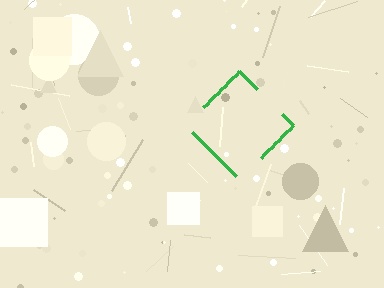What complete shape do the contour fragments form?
The contour fragments form a diamond.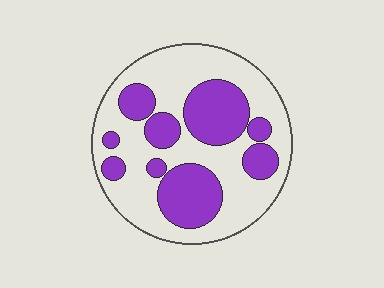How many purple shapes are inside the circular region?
9.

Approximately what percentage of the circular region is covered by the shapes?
Approximately 35%.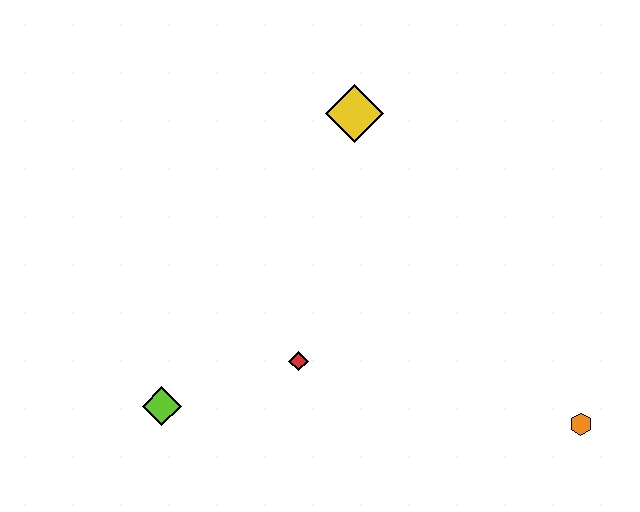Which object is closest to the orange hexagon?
The red diamond is closest to the orange hexagon.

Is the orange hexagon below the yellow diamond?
Yes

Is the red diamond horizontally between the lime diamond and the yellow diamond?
Yes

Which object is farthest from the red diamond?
The orange hexagon is farthest from the red diamond.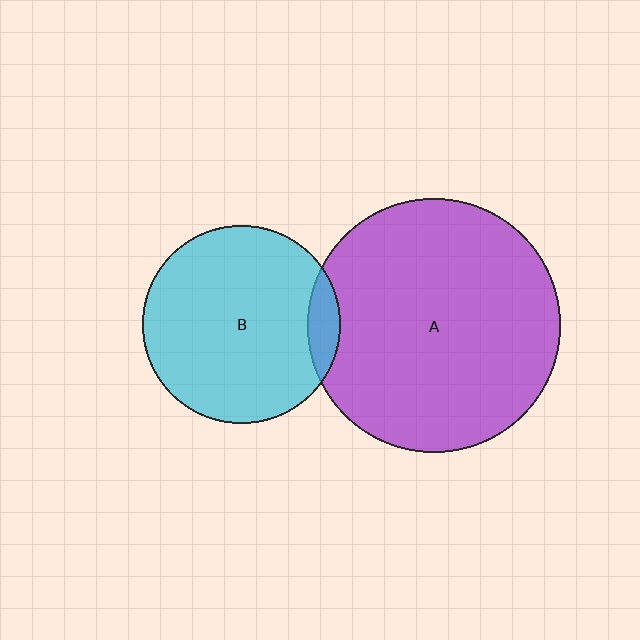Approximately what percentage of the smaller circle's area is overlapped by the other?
Approximately 10%.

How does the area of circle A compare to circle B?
Approximately 1.6 times.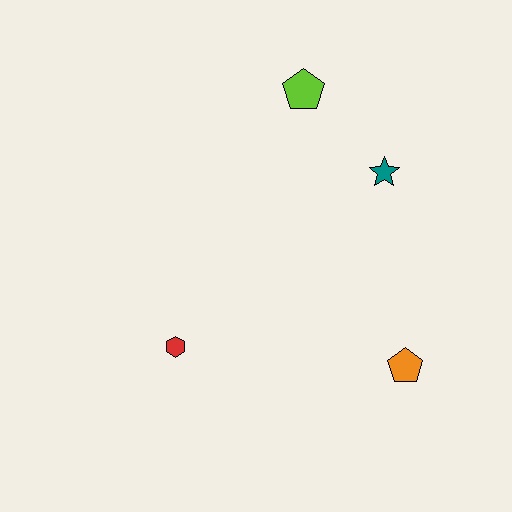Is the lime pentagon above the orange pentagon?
Yes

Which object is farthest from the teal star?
The red hexagon is farthest from the teal star.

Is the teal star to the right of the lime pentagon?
Yes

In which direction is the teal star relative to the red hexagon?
The teal star is to the right of the red hexagon.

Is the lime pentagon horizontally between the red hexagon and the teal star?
Yes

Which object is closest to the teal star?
The lime pentagon is closest to the teal star.